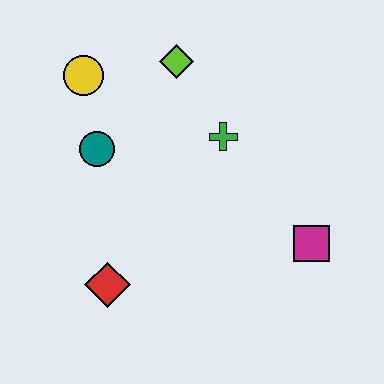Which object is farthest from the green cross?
The red diamond is farthest from the green cross.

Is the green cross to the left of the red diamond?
No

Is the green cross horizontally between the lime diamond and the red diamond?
No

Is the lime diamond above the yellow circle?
Yes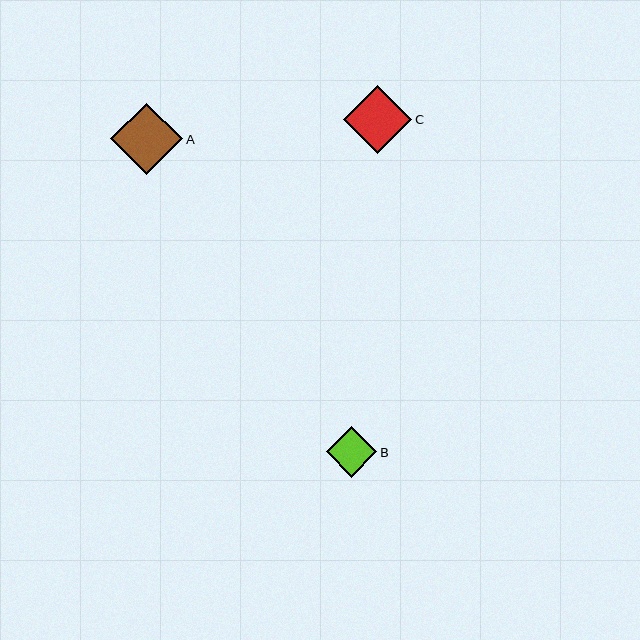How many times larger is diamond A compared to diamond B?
Diamond A is approximately 1.4 times the size of diamond B.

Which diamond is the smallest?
Diamond B is the smallest with a size of approximately 51 pixels.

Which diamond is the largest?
Diamond A is the largest with a size of approximately 72 pixels.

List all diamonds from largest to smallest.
From largest to smallest: A, C, B.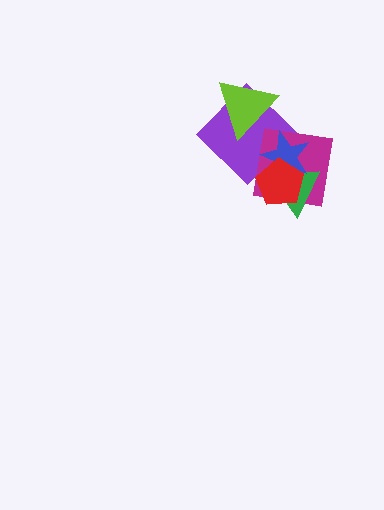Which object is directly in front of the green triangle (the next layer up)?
The blue star is directly in front of the green triangle.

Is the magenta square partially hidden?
Yes, it is partially covered by another shape.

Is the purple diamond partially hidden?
Yes, it is partially covered by another shape.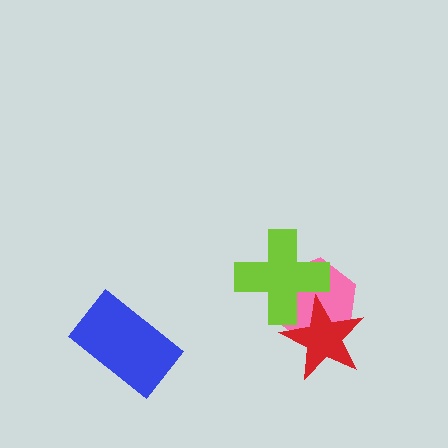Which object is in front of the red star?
The lime cross is in front of the red star.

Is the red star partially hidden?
Yes, it is partially covered by another shape.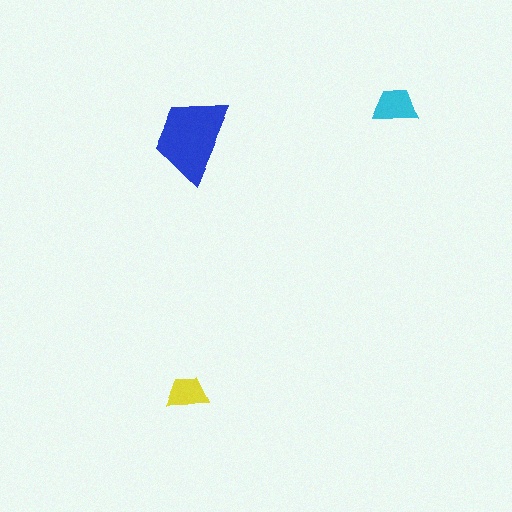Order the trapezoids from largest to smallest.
the blue one, the cyan one, the yellow one.